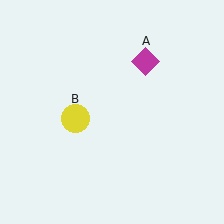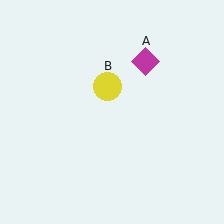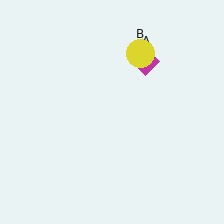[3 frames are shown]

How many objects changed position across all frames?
1 object changed position: yellow circle (object B).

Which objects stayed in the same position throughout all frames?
Magenta diamond (object A) remained stationary.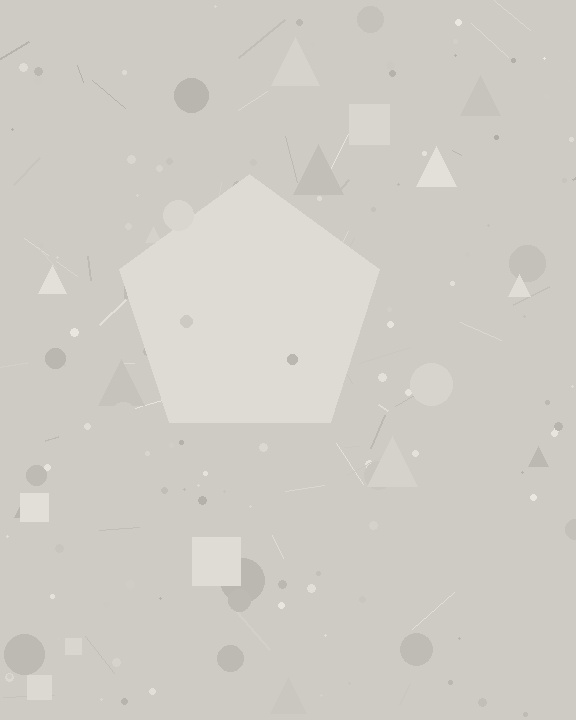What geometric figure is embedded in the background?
A pentagon is embedded in the background.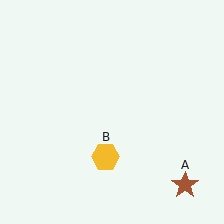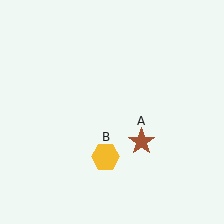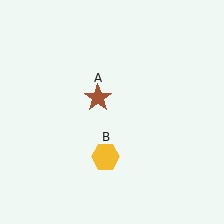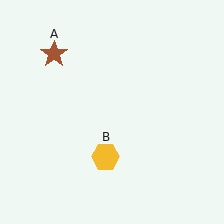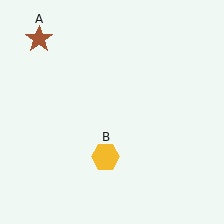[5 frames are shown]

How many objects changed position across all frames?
1 object changed position: brown star (object A).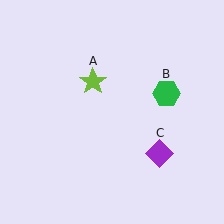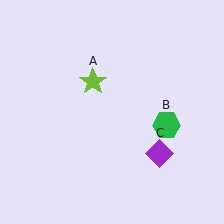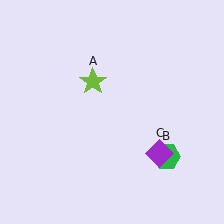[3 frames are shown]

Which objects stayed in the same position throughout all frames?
Lime star (object A) and purple diamond (object C) remained stationary.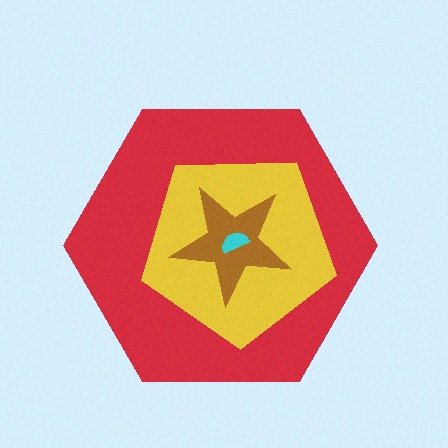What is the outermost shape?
The red hexagon.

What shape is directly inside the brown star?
The cyan semicircle.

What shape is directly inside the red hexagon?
The yellow pentagon.